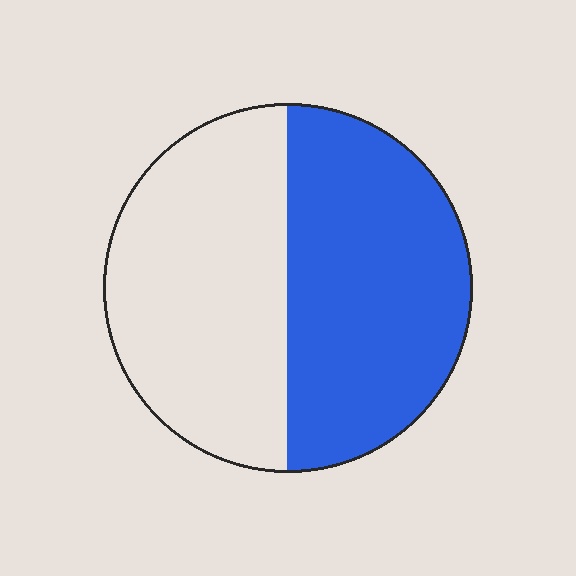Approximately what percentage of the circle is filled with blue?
Approximately 50%.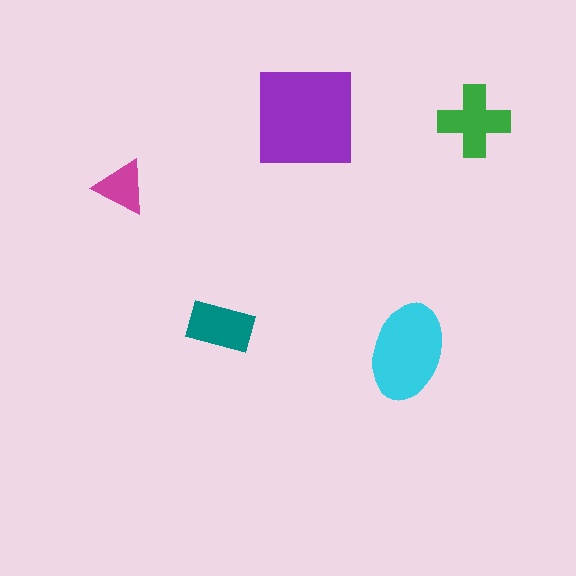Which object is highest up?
The purple square is topmost.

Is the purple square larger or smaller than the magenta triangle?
Larger.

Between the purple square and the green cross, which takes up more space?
The purple square.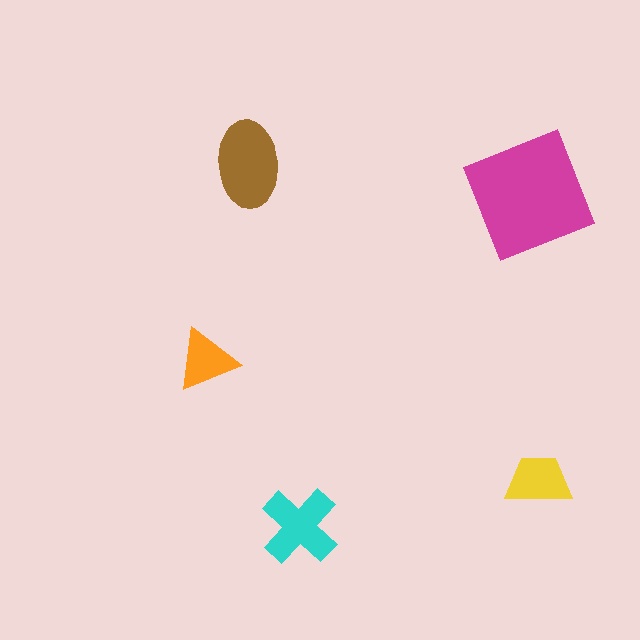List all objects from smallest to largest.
The orange triangle, the yellow trapezoid, the cyan cross, the brown ellipse, the magenta square.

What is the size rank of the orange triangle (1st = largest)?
5th.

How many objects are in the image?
There are 5 objects in the image.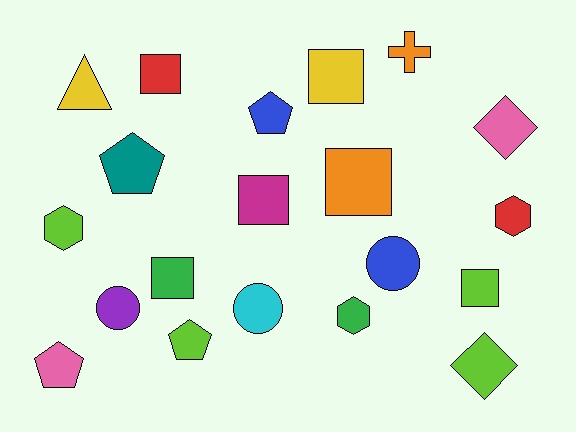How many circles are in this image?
There are 3 circles.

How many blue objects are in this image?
There are 2 blue objects.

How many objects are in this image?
There are 20 objects.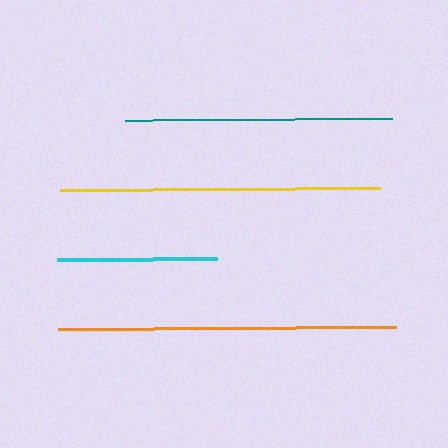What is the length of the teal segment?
The teal segment is approximately 266 pixels long.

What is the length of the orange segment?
The orange segment is approximately 338 pixels long.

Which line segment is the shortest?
The cyan line is the shortest at approximately 160 pixels.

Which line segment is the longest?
The orange line is the longest at approximately 338 pixels.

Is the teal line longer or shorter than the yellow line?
The yellow line is longer than the teal line.